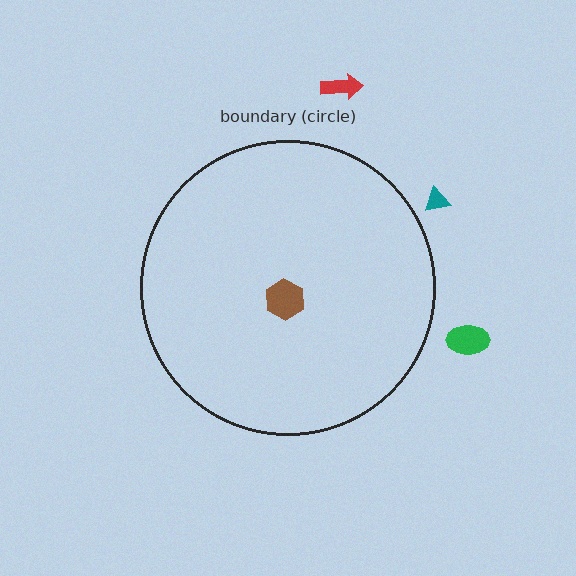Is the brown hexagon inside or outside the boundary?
Inside.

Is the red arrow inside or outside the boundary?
Outside.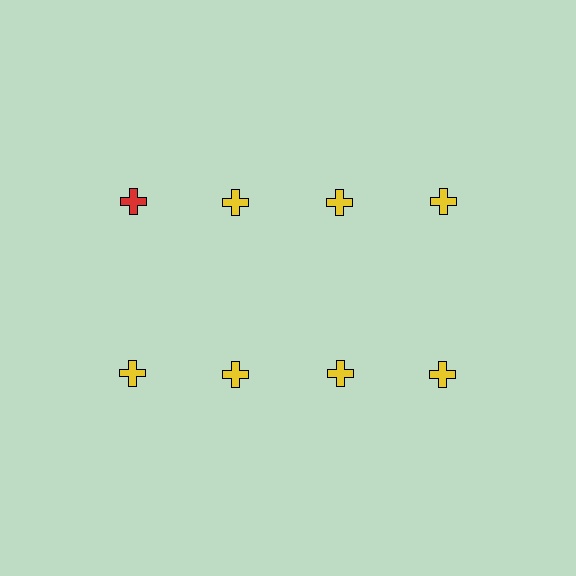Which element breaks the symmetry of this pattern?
The red cross in the top row, leftmost column breaks the symmetry. All other shapes are yellow crosses.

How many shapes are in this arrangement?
There are 8 shapes arranged in a grid pattern.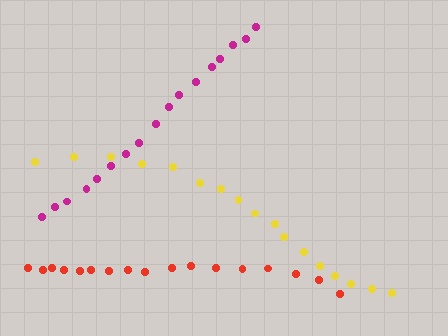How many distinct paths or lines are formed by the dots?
There are 3 distinct paths.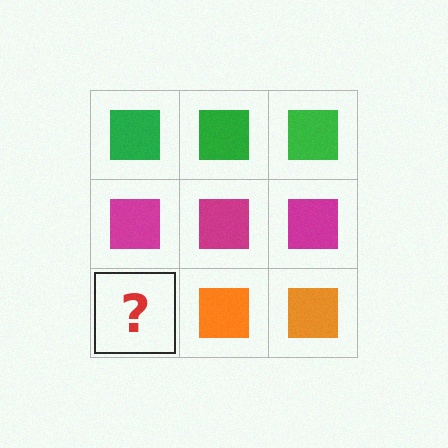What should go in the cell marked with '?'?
The missing cell should contain an orange square.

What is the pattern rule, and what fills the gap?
The rule is that each row has a consistent color. The gap should be filled with an orange square.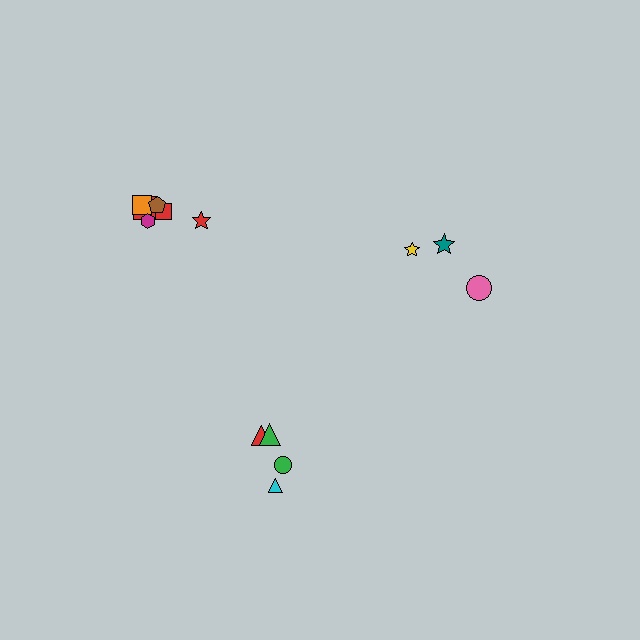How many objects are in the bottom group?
There are 4 objects.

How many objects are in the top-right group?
There are 3 objects.